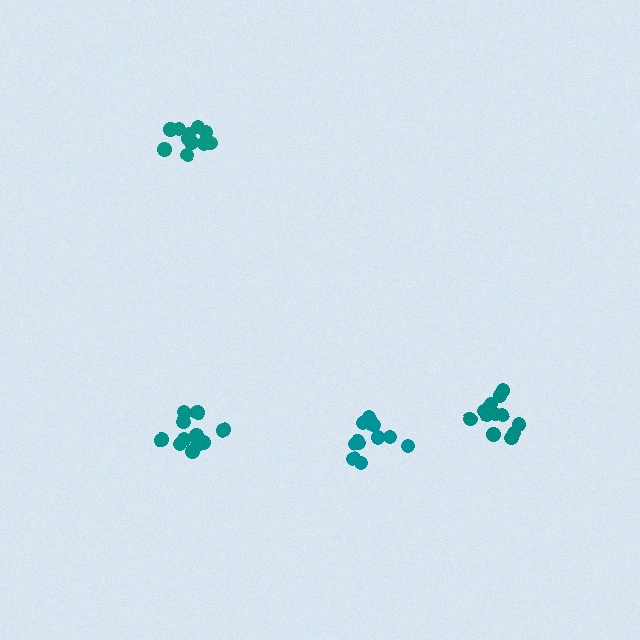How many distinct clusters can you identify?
There are 4 distinct clusters.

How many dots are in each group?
Group 1: 12 dots, Group 2: 12 dots, Group 3: 12 dots, Group 4: 11 dots (47 total).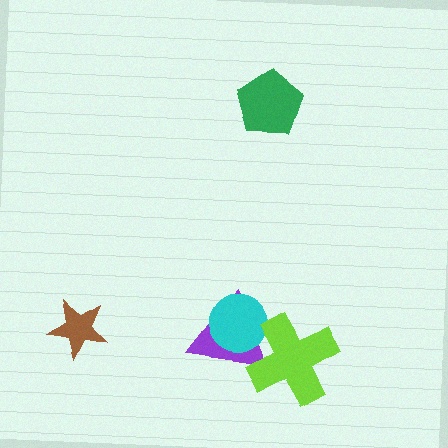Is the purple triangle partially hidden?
Yes, it is partially covered by another shape.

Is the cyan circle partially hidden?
Yes, it is partially covered by another shape.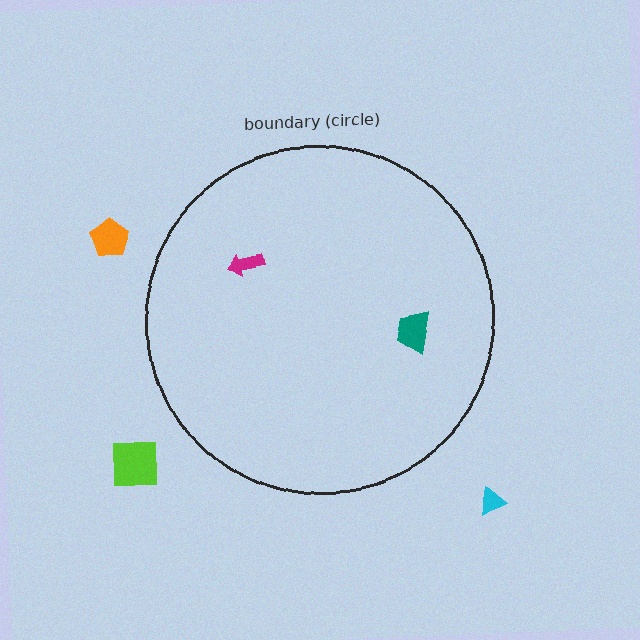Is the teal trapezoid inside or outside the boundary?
Inside.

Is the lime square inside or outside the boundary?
Outside.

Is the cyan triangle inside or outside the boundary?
Outside.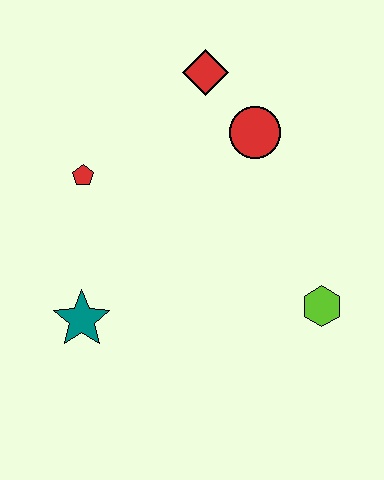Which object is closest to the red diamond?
The red circle is closest to the red diamond.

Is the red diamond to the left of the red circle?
Yes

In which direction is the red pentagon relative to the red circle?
The red pentagon is to the left of the red circle.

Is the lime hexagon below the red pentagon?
Yes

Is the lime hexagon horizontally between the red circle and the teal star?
No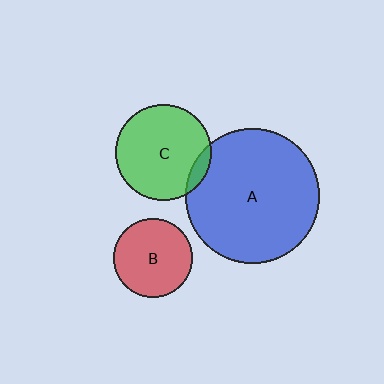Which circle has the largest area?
Circle A (blue).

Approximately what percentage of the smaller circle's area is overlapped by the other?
Approximately 10%.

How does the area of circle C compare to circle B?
Approximately 1.5 times.